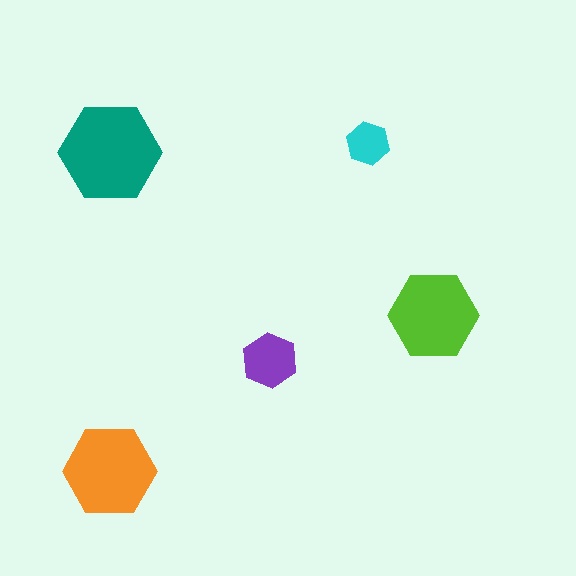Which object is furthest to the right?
The lime hexagon is rightmost.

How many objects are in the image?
There are 5 objects in the image.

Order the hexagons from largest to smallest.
the teal one, the orange one, the lime one, the purple one, the cyan one.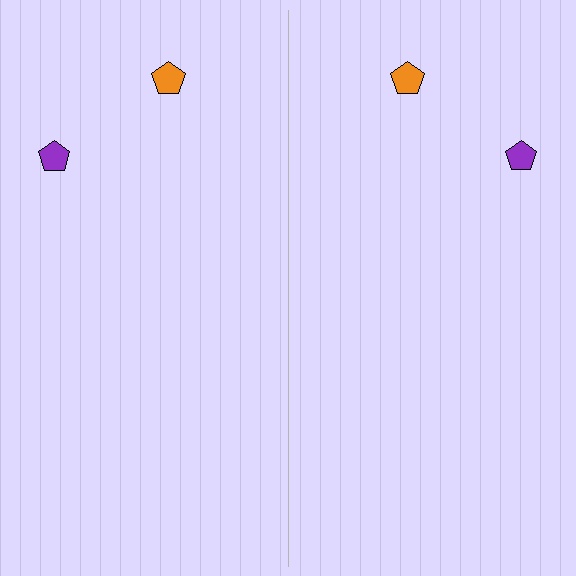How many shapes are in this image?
There are 4 shapes in this image.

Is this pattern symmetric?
Yes, this pattern has bilateral (reflection) symmetry.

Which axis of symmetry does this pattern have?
The pattern has a vertical axis of symmetry running through the center of the image.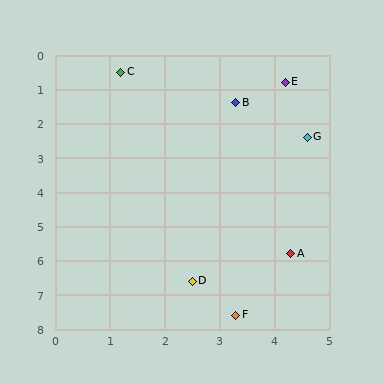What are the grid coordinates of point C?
Point C is at approximately (1.2, 0.5).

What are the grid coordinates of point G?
Point G is at approximately (4.6, 2.4).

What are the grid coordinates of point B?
Point B is at approximately (3.3, 1.4).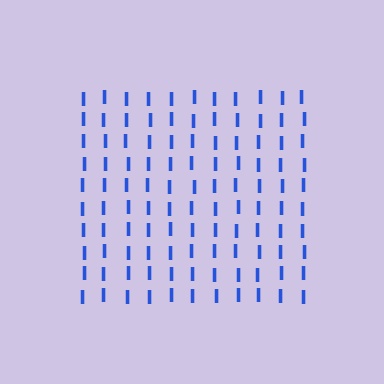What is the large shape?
The large shape is a square.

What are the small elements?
The small elements are letter I's.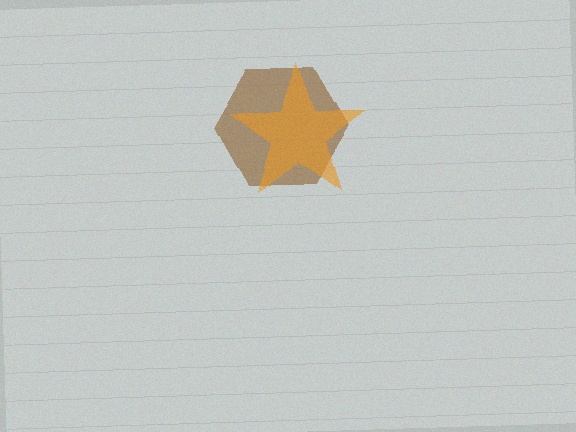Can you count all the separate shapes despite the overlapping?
Yes, there are 2 separate shapes.